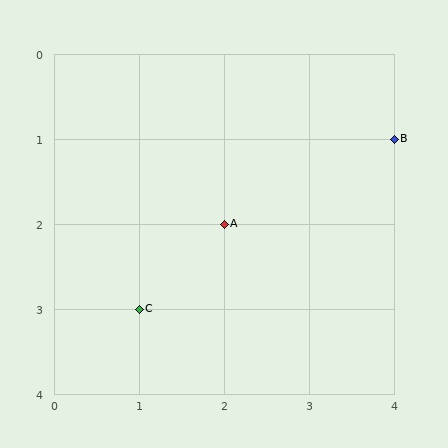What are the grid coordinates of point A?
Point A is at grid coordinates (2, 2).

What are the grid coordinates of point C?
Point C is at grid coordinates (1, 3).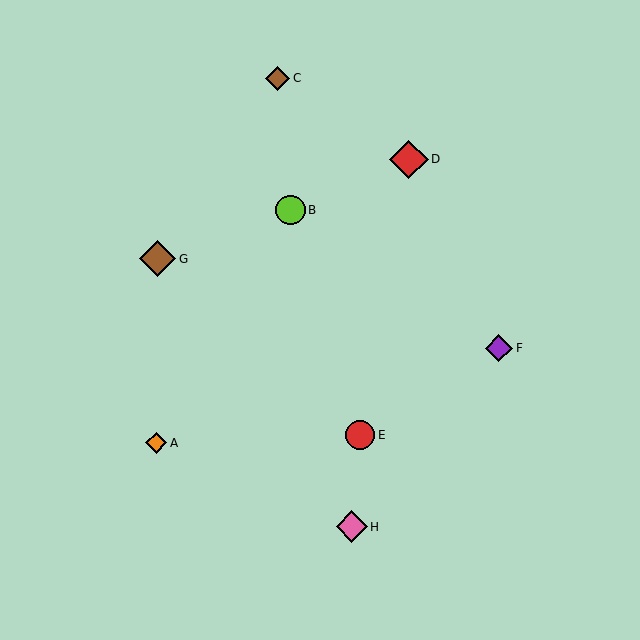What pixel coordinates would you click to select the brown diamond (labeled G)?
Click at (158, 259) to select the brown diamond G.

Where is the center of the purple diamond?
The center of the purple diamond is at (499, 348).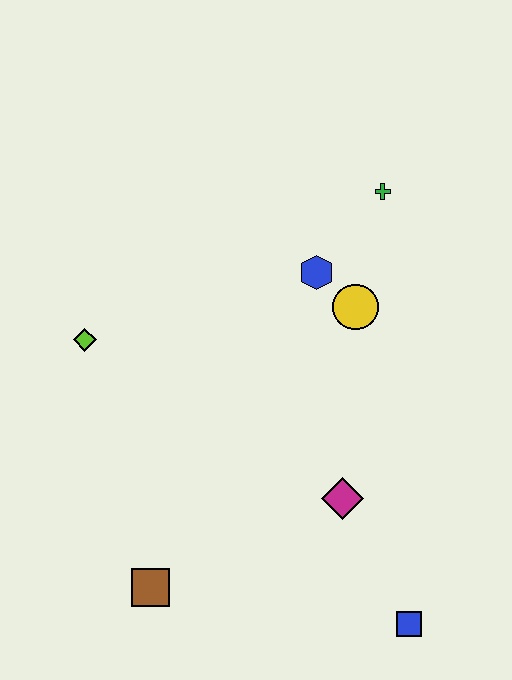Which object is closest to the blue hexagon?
The yellow circle is closest to the blue hexagon.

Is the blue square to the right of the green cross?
Yes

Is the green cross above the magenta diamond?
Yes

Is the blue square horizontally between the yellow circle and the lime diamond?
No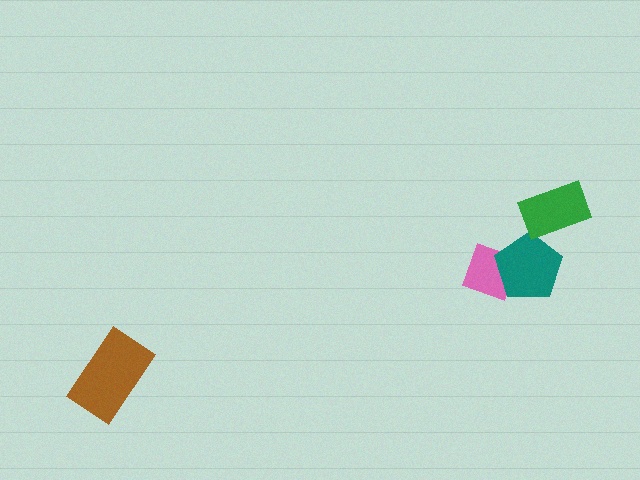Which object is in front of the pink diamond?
The teal pentagon is in front of the pink diamond.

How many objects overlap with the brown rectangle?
0 objects overlap with the brown rectangle.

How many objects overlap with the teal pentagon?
1 object overlaps with the teal pentagon.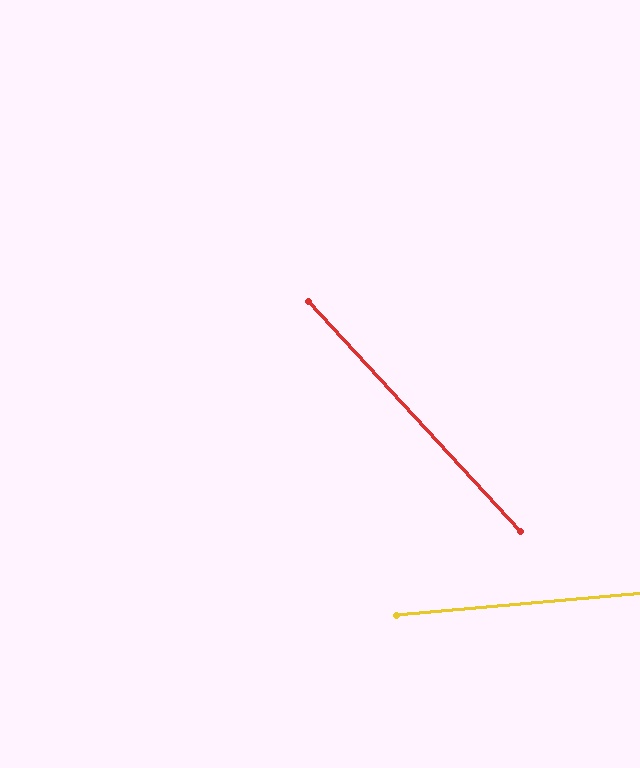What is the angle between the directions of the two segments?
Approximately 52 degrees.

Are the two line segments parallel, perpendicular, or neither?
Neither parallel nor perpendicular — they differ by about 52°.